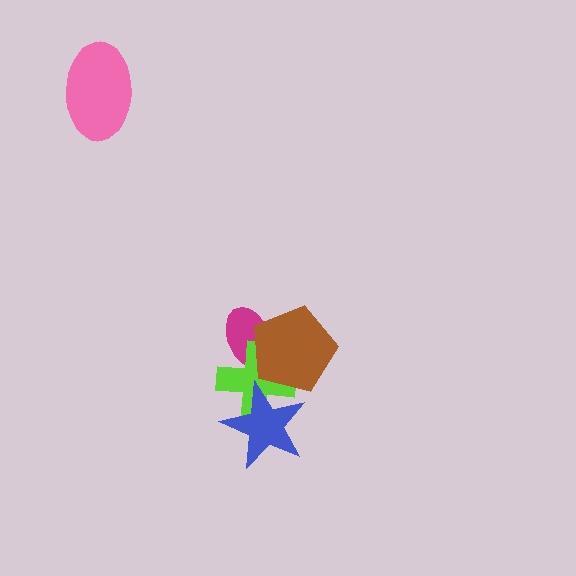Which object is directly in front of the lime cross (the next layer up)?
The blue star is directly in front of the lime cross.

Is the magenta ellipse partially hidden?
Yes, it is partially covered by another shape.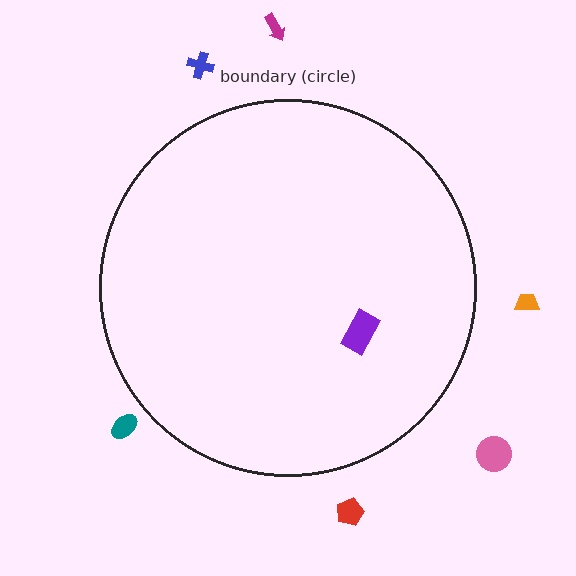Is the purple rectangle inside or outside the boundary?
Inside.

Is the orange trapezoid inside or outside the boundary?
Outside.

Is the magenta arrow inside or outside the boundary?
Outside.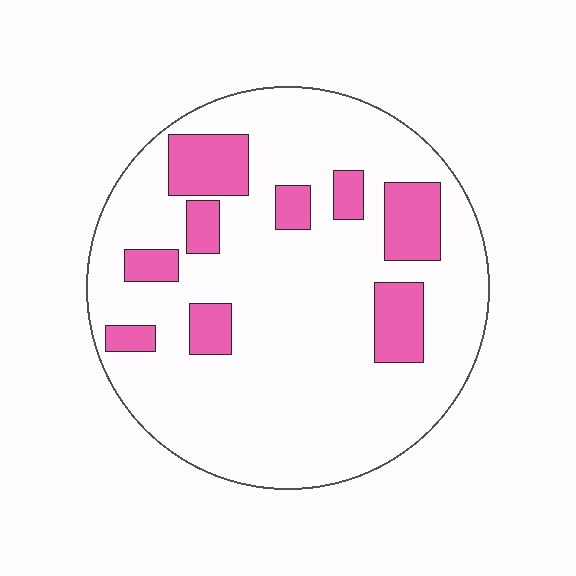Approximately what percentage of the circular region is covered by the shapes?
Approximately 20%.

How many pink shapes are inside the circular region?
9.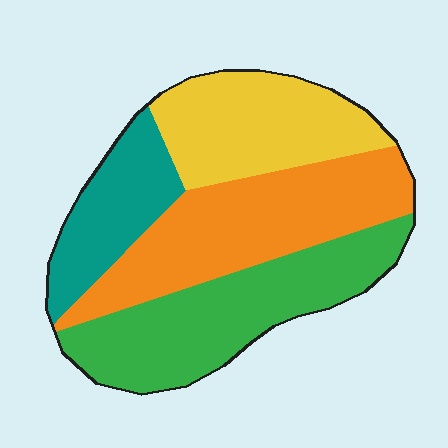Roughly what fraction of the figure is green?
Green takes up about one third (1/3) of the figure.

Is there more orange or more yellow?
Orange.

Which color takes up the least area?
Teal, at roughly 15%.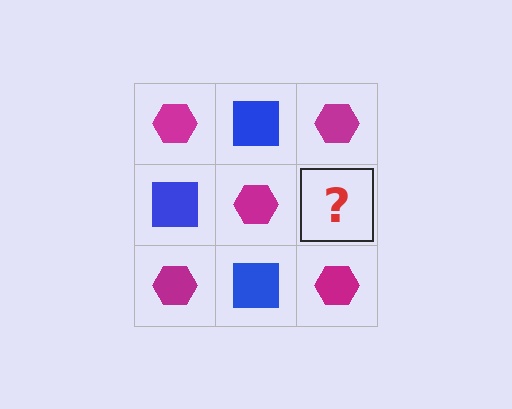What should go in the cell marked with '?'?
The missing cell should contain a blue square.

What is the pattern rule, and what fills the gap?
The rule is that it alternates magenta hexagon and blue square in a checkerboard pattern. The gap should be filled with a blue square.